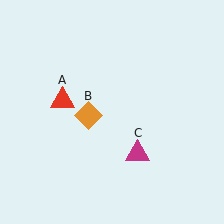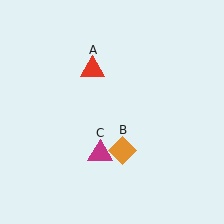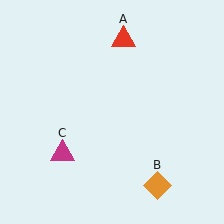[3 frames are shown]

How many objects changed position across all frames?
3 objects changed position: red triangle (object A), orange diamond (object B), magenta triangle (object C).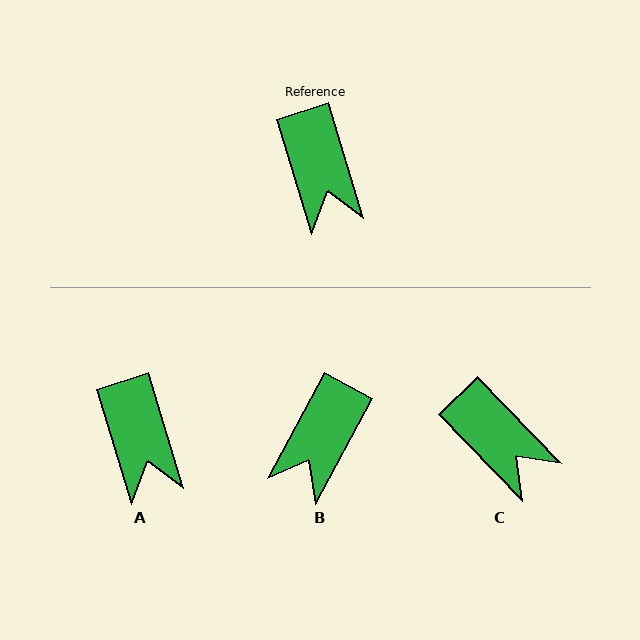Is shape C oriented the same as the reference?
No, it is off by about 27 degrees.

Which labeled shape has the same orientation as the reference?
A.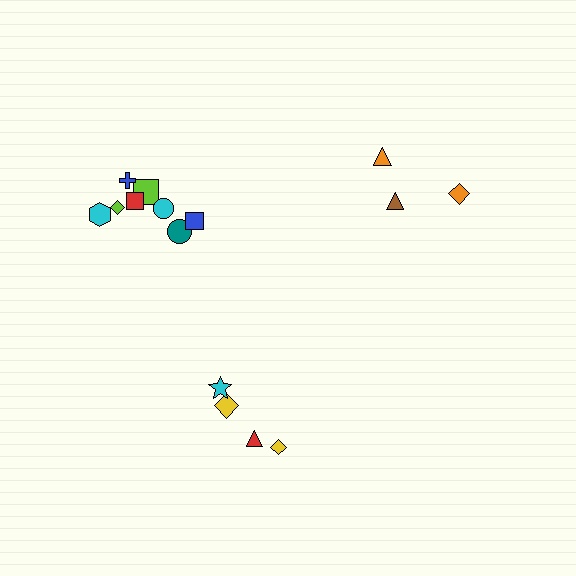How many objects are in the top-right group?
There are 3 objects.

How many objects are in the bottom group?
There are 4 objects.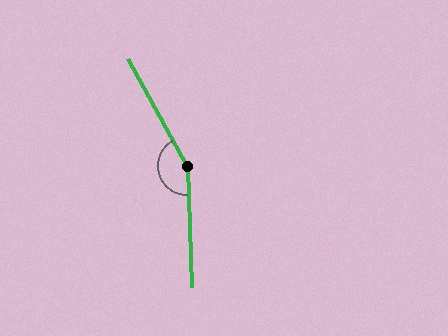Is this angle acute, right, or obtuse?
It is obtuse.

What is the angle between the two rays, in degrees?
Approximately 153 degrees.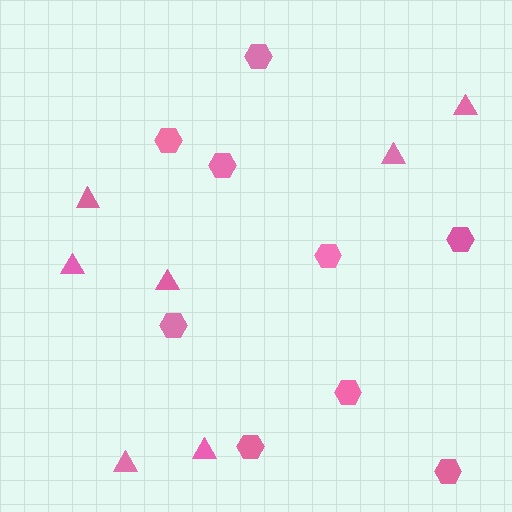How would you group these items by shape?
There are 2 groups: one group of hexagons (9) and one group of triangles (7).